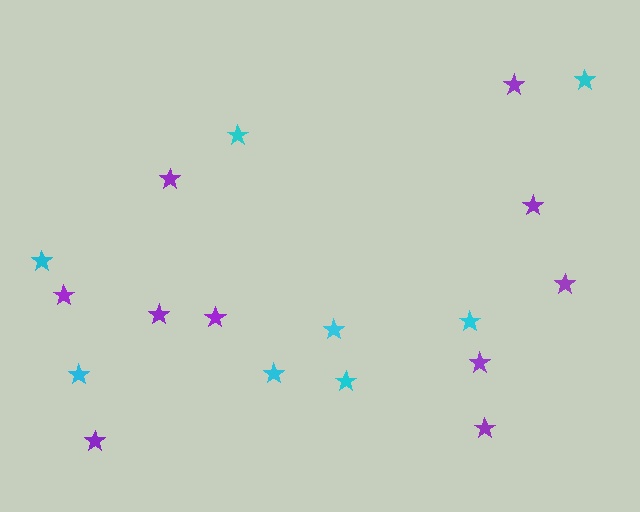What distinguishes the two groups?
There are 2 groups: one group of purple stars (10) and one group of cyan stars (8).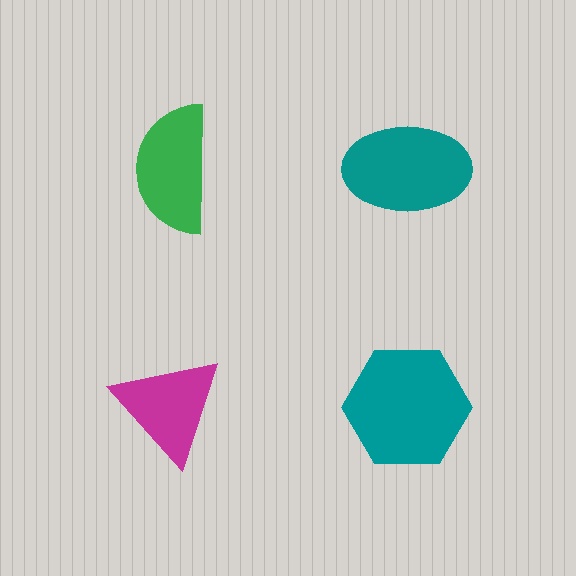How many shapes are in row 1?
2 shapes.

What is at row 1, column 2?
A teal ellipse.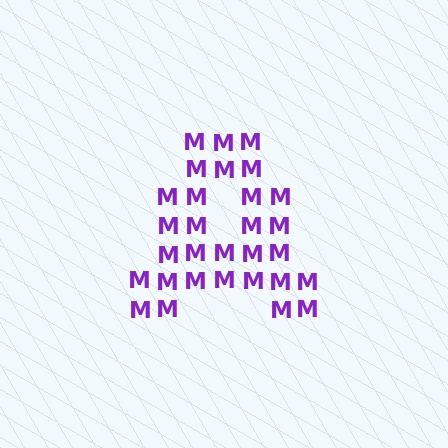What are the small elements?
The small elements are letter M's.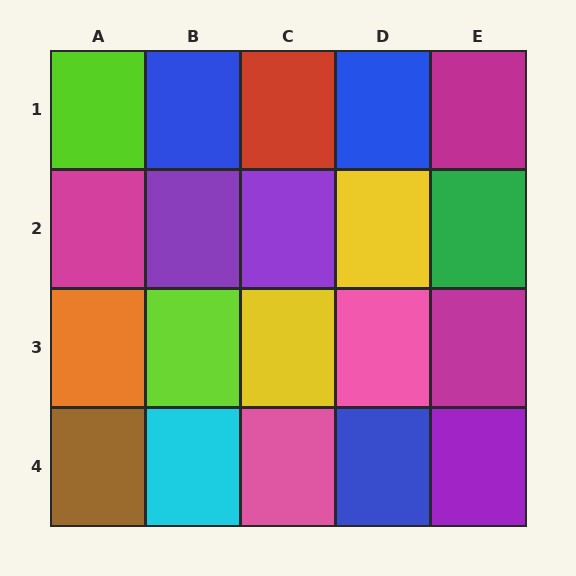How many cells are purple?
3 cells are purple.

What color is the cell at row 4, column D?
Blue.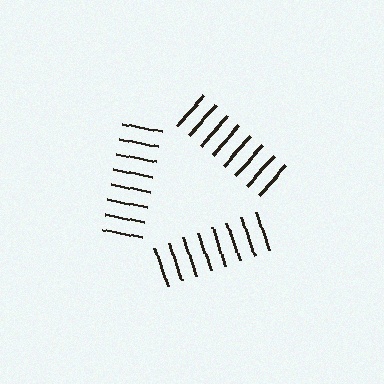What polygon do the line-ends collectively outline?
An illusory triangle — the line segments terminate on its edges but no continuous stroke is drawn.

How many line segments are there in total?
24 — 8 along each of the 3 edges.